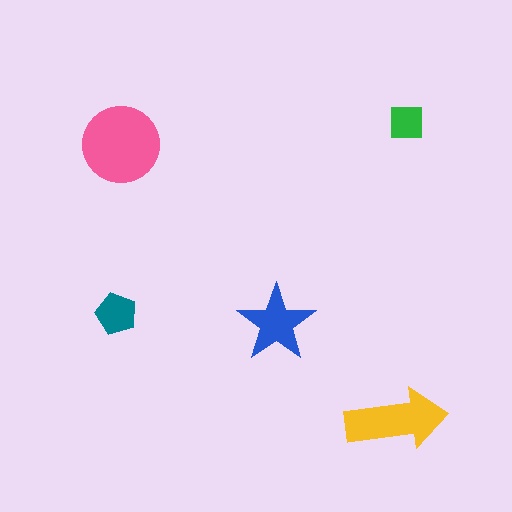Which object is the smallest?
The green square.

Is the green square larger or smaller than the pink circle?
Smaller.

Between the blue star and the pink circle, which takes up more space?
The pink circle.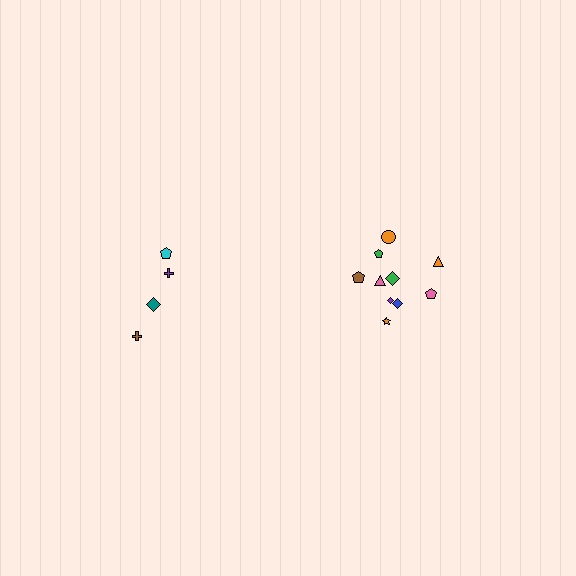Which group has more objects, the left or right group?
The right group.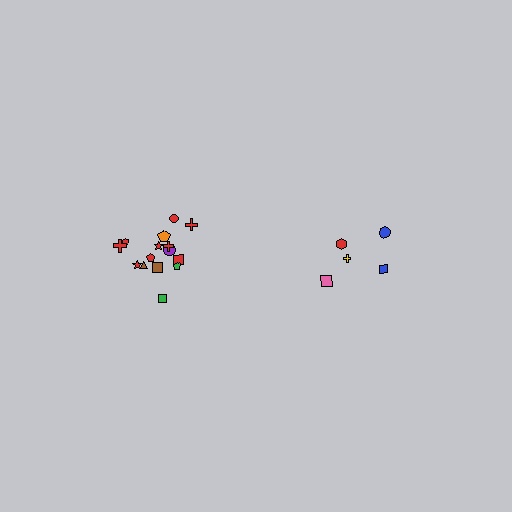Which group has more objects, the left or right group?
The left group.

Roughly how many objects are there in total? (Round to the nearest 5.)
Roughly 20 objects in total.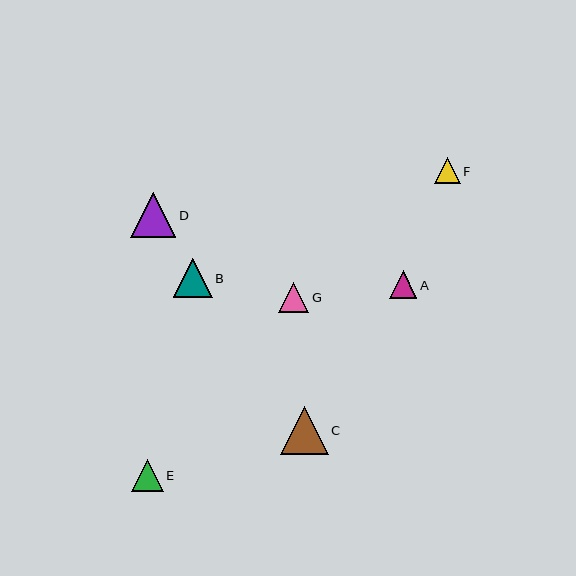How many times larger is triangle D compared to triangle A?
Triangle D is approximately 1.6 times the size of triangle A.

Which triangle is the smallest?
Triangle F is the smallest with a size of approximately 26 pixels.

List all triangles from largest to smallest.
From largest to smallest: C, D, B, E, G, A, F.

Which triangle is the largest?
Triangle C is the largest with a size of approximately 48 pixels.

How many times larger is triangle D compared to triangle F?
Triangle D is approximately 1.8 times the size of triangle F.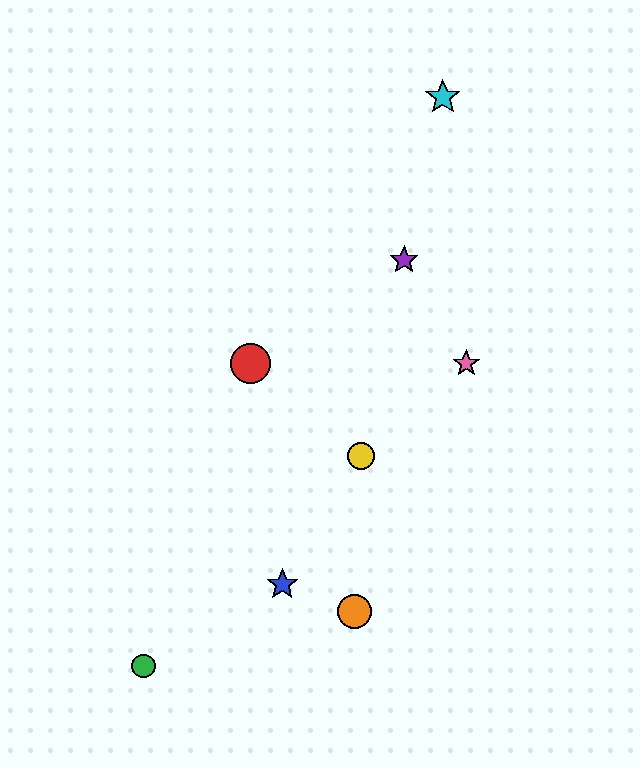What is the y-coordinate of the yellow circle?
The yellow circle is at y≈456.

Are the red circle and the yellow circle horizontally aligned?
No, the red circle is at y≈363 and the yellow circle is at y≈456.